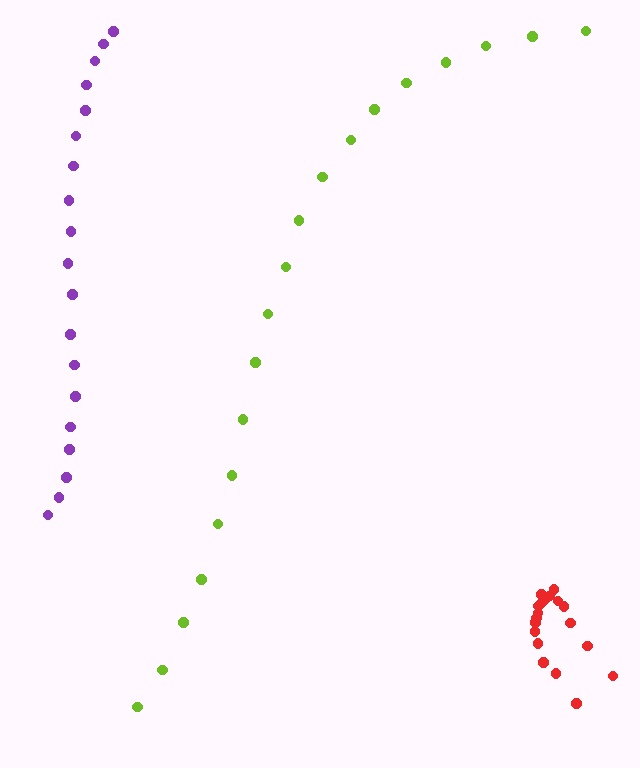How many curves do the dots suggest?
There are 3 distinct paths.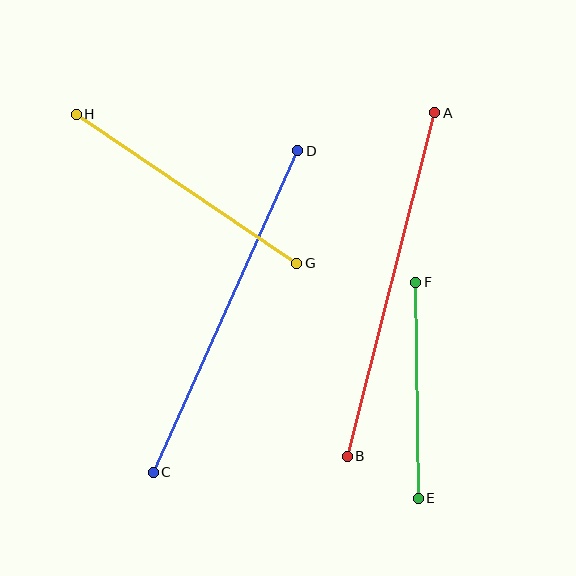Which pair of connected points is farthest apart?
Points A and B are farthest apart.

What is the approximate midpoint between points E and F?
The midpoint is at approximately (417, 390) pixels.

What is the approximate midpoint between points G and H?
The midpoint is at approximately (187, 189) pixels.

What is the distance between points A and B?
The distance is approximately 354 pixels.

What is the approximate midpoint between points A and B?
The midpoint is at approximately (391, 285) pixels.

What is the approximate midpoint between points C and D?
The midpoint is at approximately (225, 312) pixels.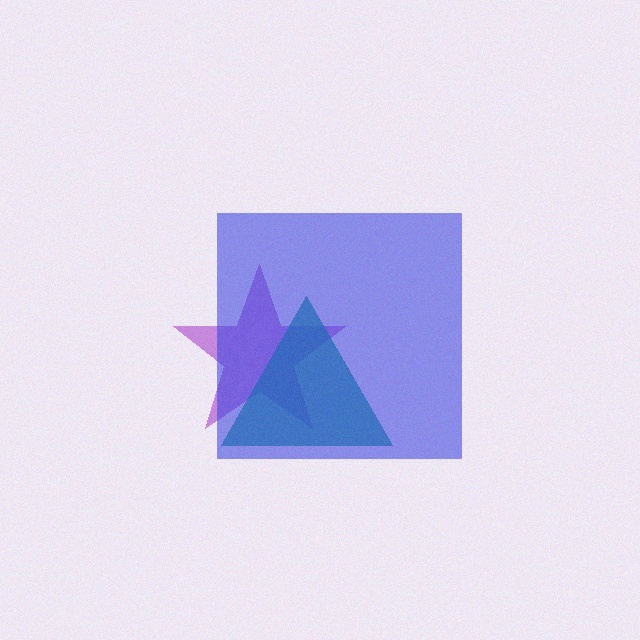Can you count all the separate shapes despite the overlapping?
Yes, there are 3 separate shapes.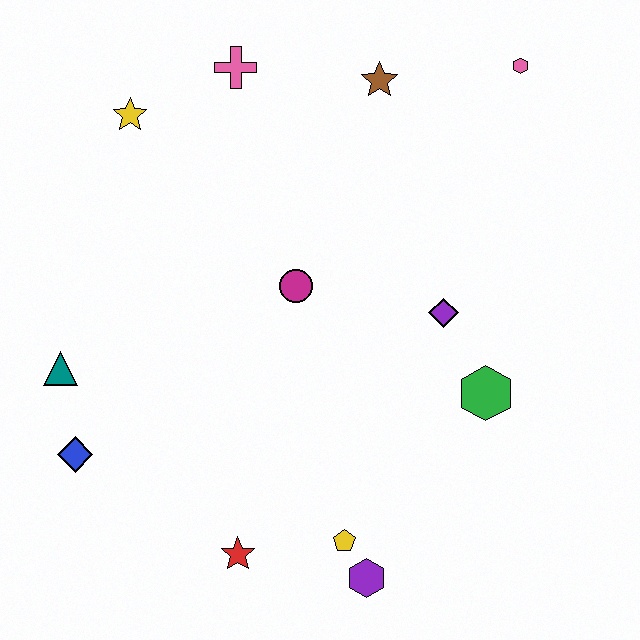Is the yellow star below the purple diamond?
No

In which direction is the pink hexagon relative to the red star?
The pink hexagon is above the red star.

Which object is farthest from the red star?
The pink hexagon is farthest from the red star.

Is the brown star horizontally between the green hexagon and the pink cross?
Yes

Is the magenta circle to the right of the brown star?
No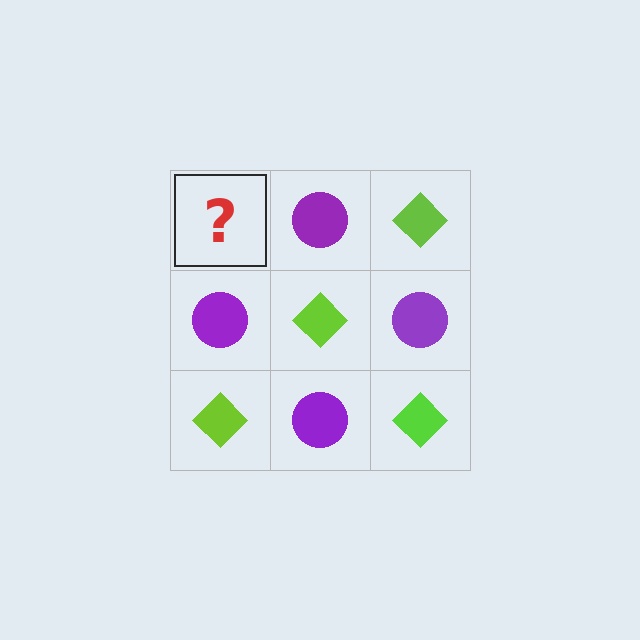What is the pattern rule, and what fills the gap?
The rule is that it alternates lime diamond and purple circle in a checkerboard pattern. The gap should be filled with a lime diamond.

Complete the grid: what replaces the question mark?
The question mark should be replaced with a lime diamond.